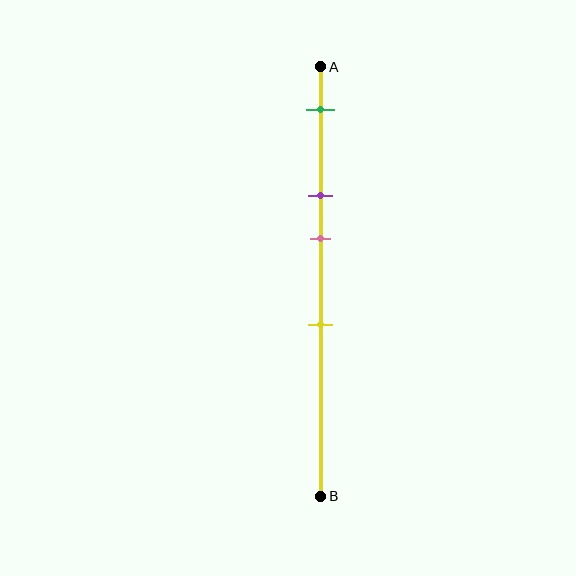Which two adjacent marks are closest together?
The purple and pink marks are the closest adjacent pair.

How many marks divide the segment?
There are 4 marks dividing the segment.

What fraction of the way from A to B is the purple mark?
The purple mark is approximately 30% (0.3) of the way from A to B.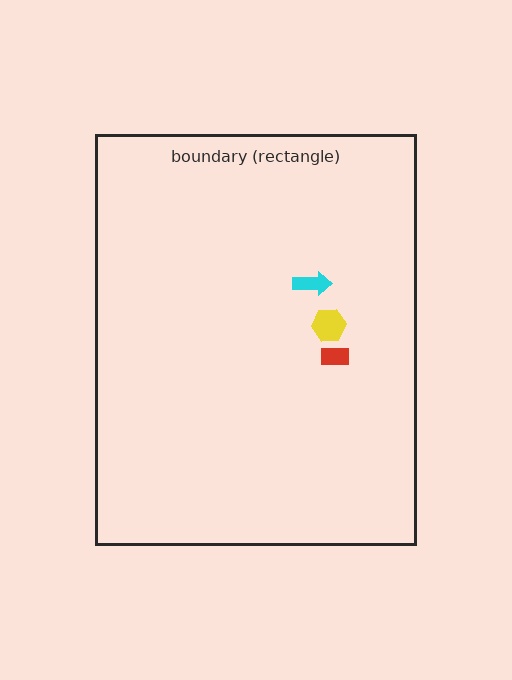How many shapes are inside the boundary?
3 inside, 0 outside.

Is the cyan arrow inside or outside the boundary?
Inside.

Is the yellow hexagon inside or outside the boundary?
Inside.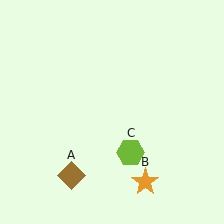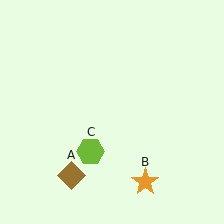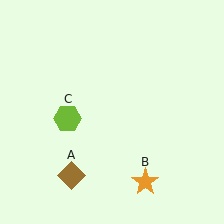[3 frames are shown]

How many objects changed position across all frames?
1 object changed position: lime hexagon (object C).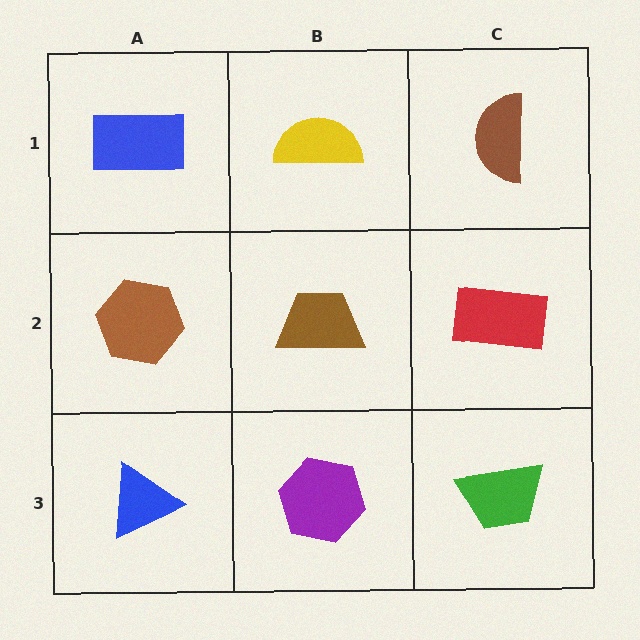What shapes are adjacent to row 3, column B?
A brown trapezoid (row 2, column B), a blue triangle (row 3, column A), a green trapezoid (row 3, column C).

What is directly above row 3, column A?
A brown hexagon.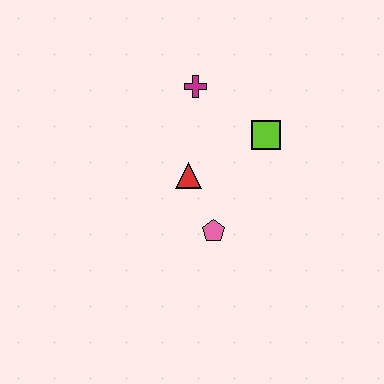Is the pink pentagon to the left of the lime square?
Yes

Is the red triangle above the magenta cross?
No